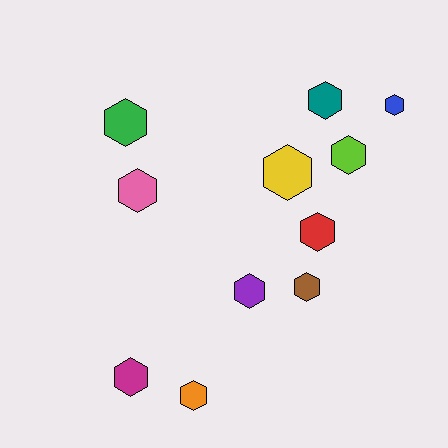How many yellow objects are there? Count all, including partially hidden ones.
There is 1 yellow object.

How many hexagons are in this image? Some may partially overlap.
There are 11 hexagons.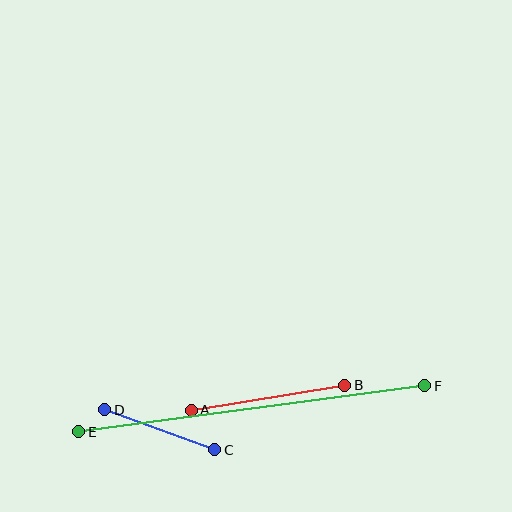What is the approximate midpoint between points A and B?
The midpoint is at approximately (268, 398) pixels.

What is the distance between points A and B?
The distance is approximately 156 pixels.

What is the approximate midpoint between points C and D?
The midpoint is at approximately (160, 430) pixels.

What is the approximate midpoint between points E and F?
The midpoint is at approximately (252, 409) pixels.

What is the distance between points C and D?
The distance is approximately 117 pixels.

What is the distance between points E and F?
The distance is approximately 349 pixels.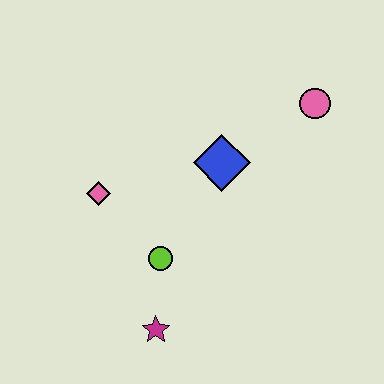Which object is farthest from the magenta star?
The pink circle is farthest from the magenta star.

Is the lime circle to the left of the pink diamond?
No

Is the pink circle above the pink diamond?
Yes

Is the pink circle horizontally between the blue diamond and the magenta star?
No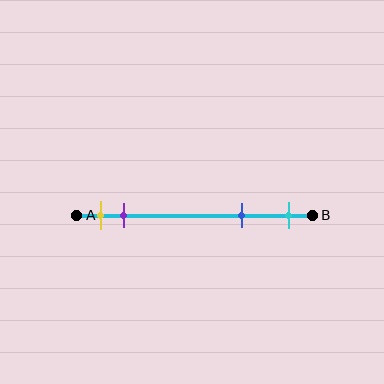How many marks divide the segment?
There are 4 marks dividing the segment.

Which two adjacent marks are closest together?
The yellow and purple marks are the closest adjacent pair.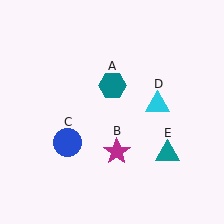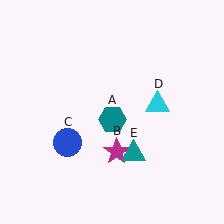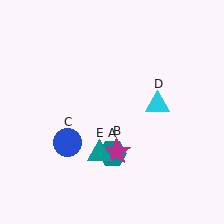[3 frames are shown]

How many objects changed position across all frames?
2 objects changed position: teal hexagon (object A), teal triangle (object E).